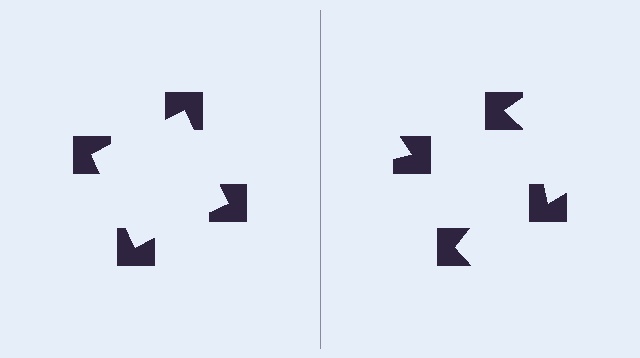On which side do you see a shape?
An illusory square appears on the left side. On the right side the wedge cuts are rotated, so no coherent shape forms.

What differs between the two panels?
The notched squares are positioned identically on both sides; only the wedge orientations differ. On the left they align to a square; on the right they are misaligned.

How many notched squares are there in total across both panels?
8 — 4 on each side.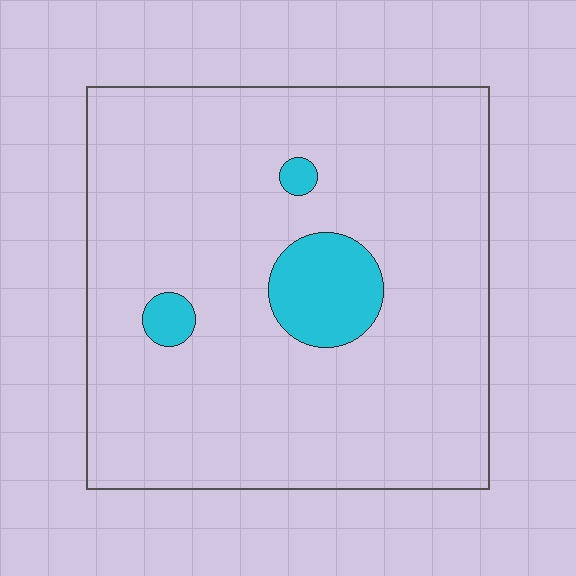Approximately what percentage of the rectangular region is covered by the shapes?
Approximately 10%.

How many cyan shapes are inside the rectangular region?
3.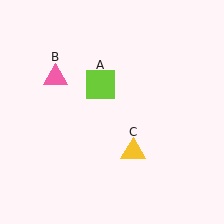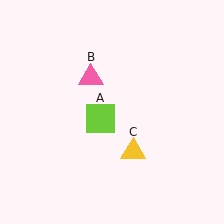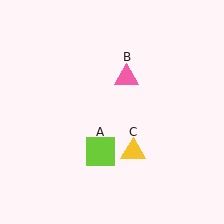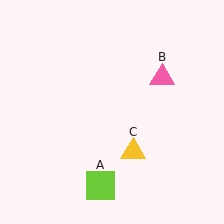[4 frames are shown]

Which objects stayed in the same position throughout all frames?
Yellow triangle (object C) remained stationary.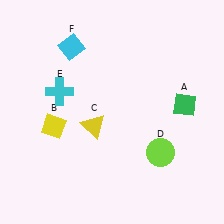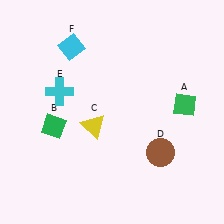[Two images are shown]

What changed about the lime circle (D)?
In Image 1, D is lime. In Image 2, it changed to brown.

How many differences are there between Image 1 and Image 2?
There are 2 differences between the two images.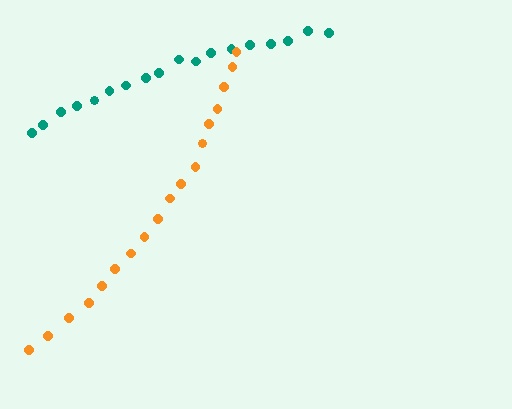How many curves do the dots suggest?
There are 2 distinct paths.